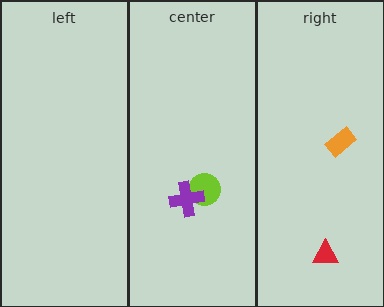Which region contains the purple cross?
The center region.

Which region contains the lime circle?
The center region.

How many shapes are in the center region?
2.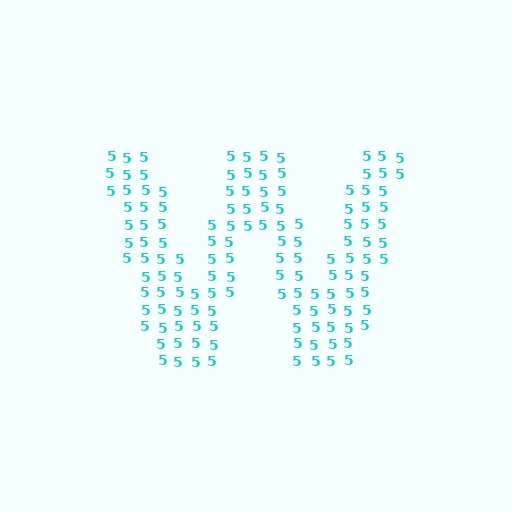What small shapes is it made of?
It is made of small digit 5's.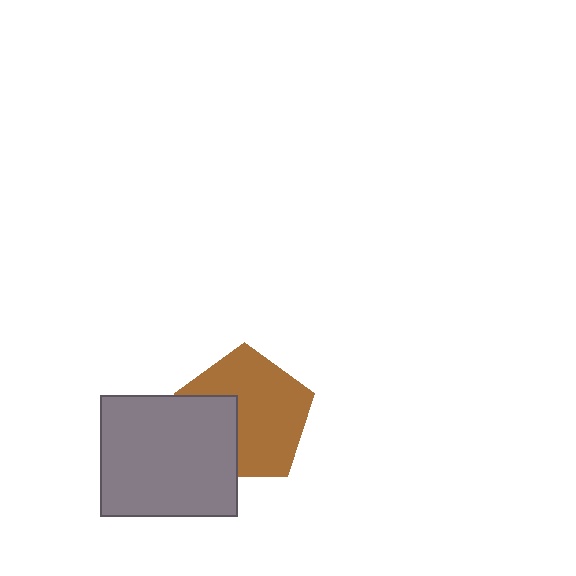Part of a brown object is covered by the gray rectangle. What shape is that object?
It is a pentagon.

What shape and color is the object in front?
The object in front is a gray rectangle.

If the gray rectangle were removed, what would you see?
You would see the complete brown pentagon.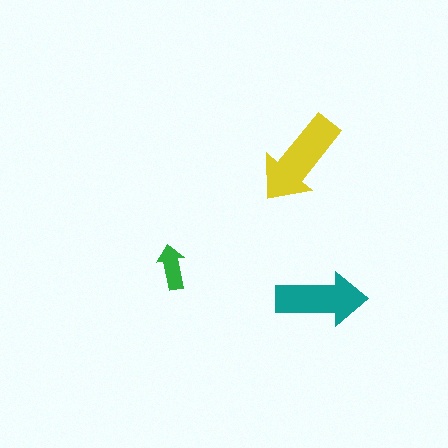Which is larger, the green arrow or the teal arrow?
The teal one.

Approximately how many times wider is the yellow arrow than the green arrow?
About 2 times wider.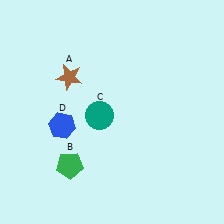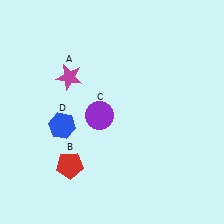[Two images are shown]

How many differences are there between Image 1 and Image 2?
There are 3 differences between the two images.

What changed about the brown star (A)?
In Image 1, A is brown. In Image 2, it changed to magenta.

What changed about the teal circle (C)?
In Image 1, C is teal. In Image 2, it changed to purple.